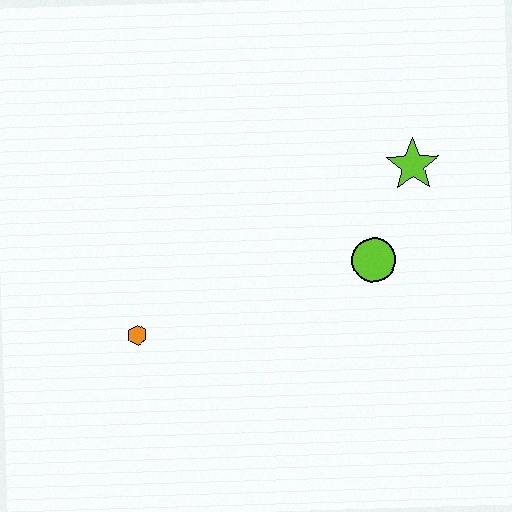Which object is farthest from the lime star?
The orange hexagon is farthest from the lime star.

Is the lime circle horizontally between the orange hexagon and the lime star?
Yes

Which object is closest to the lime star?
The lime circle is closest to the lime star.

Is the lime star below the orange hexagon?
No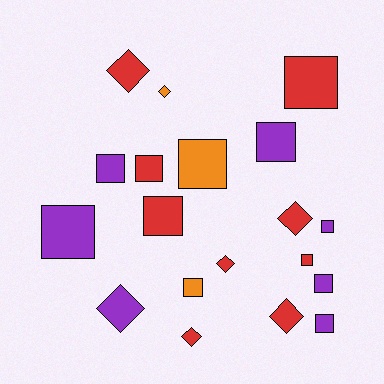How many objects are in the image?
There are 19 objects.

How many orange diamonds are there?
There is 1 orange diamond.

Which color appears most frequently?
Red, with 9 objects.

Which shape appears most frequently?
Square, with 12 objects.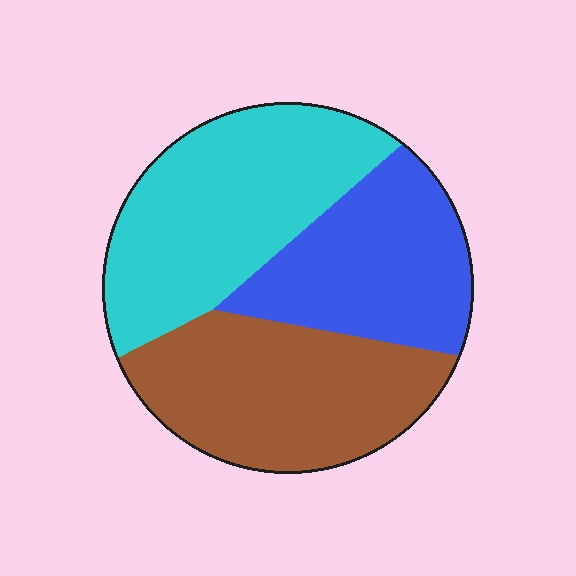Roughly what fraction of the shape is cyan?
Cyan takes up between a third and a half of the shape.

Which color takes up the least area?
Blue, at roughly 30%.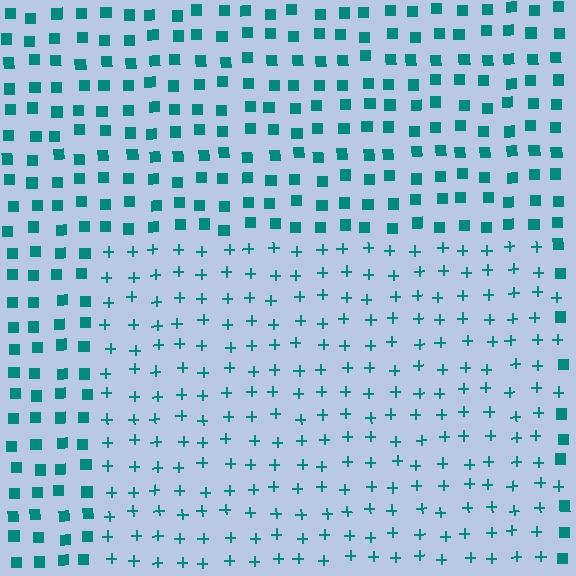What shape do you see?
I see a rectangle.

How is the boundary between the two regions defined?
The boundary is defined by a change in element shape: plus signs inside vs. squares outside. All elements share the same color and spacing.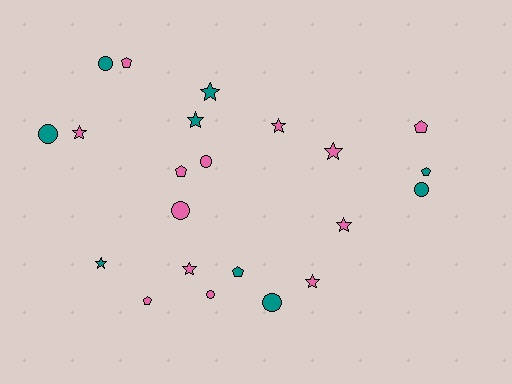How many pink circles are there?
There are 3 pink circles.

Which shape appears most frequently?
Star, with 9 objects.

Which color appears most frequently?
Pink, with 13 objects.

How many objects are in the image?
There are 22 objects.